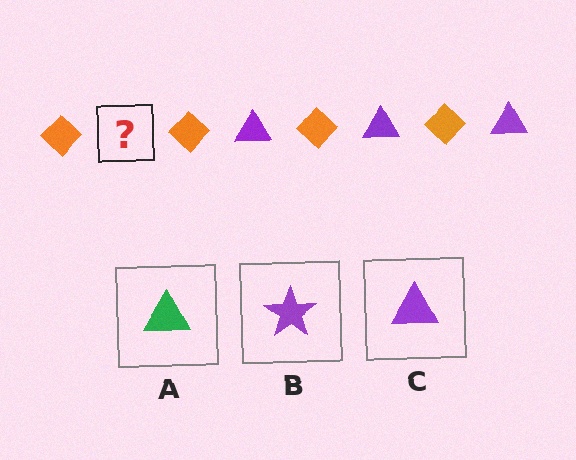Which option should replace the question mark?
Option C.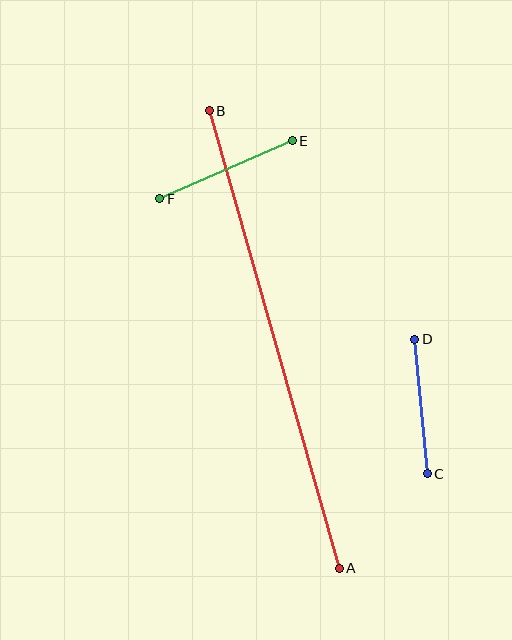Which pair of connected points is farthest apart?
Points A and B are farthest apart.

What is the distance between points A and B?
The distance is approximately 476 pixels.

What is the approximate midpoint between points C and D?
The midpoint is at approximately (421, 406) pixels.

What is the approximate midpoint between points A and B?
The midpoint is at approximately (274, 339) pixels.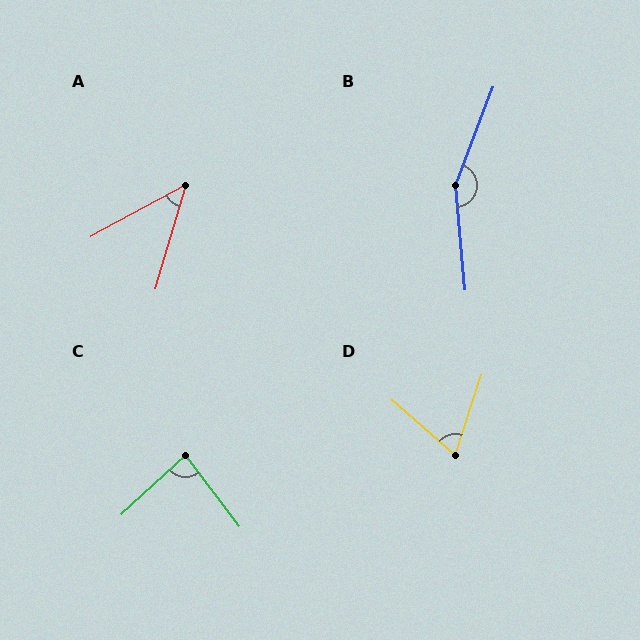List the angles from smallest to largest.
A (45°), D (67°), C (84°), B (154°).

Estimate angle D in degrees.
Approximately 67 degrees.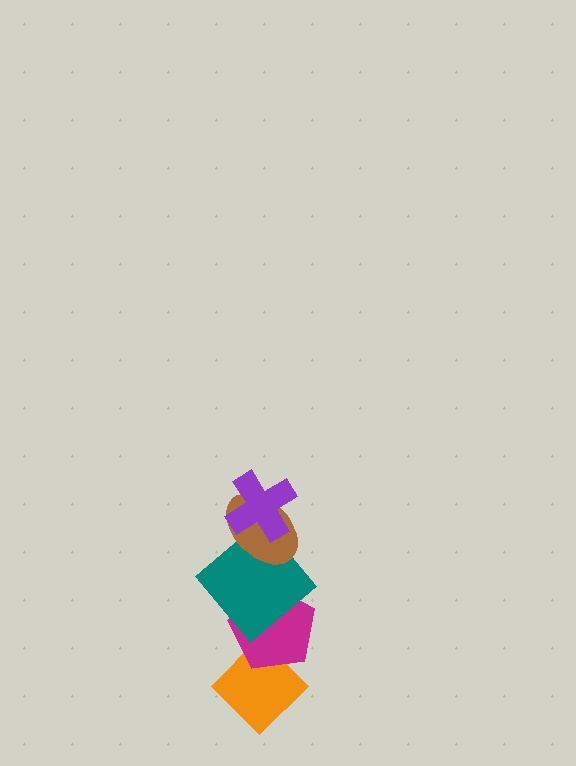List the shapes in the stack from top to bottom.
From top to bottom: the purple cross, the brown ellipse, the teal diamond, the magenta pentagon, the orange diamond.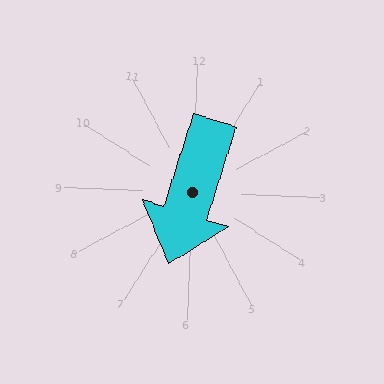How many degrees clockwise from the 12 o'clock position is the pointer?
Approximately 196 degrees.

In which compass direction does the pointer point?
South.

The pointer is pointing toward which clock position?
Roughly 7 o'clock.